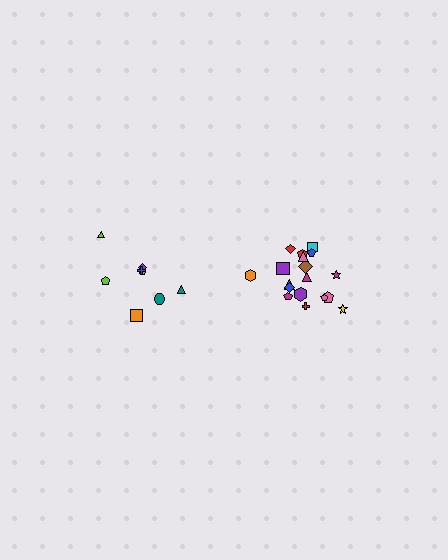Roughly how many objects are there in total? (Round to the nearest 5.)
Roughly 25 objects in total.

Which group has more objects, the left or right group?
The right group.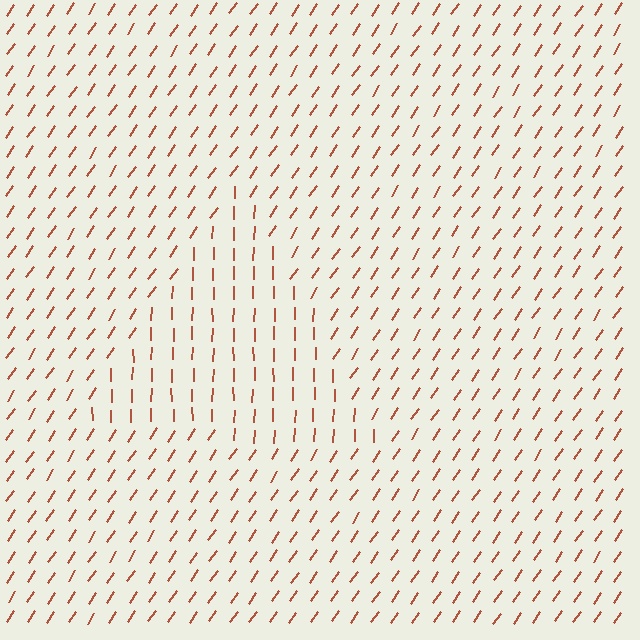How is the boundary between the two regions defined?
The boundary is defined purely by a change in line orientation (approximately 33 degrees difference). All lines are the same color and thickness.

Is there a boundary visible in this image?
Yes, there is a texture boundary formed by a change in line orientation.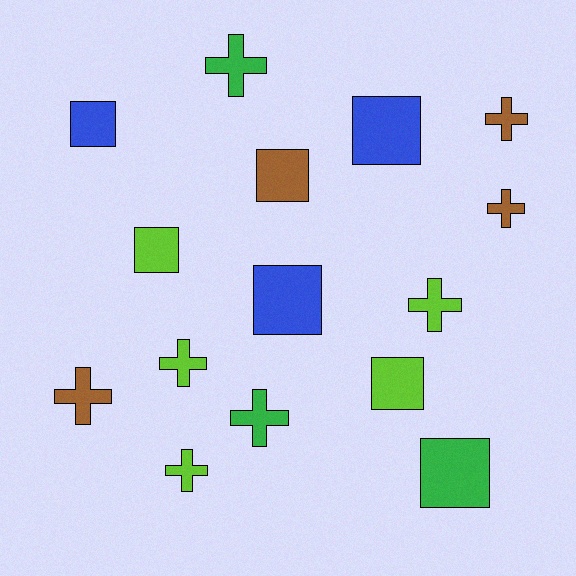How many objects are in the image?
There are 15 objects.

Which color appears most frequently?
Lime, with 5 objects.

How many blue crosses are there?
There are no blue crosses.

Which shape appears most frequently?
Cross, with 8 objects.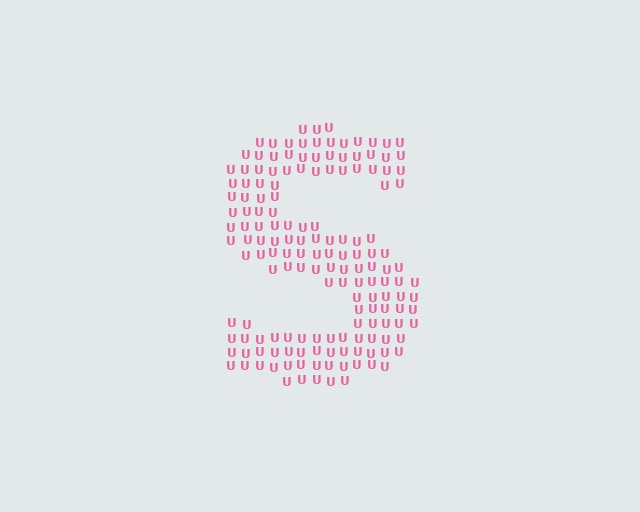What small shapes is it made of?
It is made of small letter U's.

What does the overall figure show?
The overall figure shows the letter S.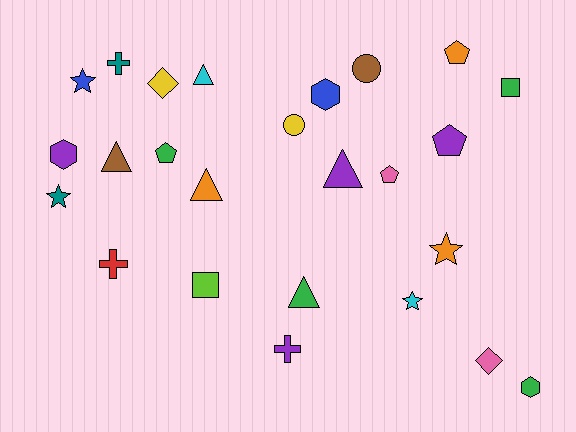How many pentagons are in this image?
There are 4 pentagons.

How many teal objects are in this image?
There are 2 teal objects.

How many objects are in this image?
There are 25 objects.